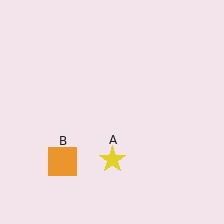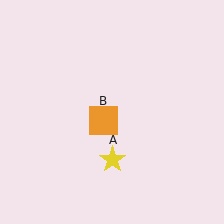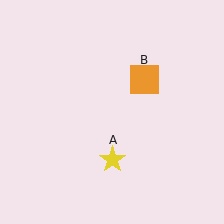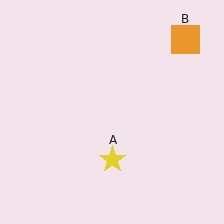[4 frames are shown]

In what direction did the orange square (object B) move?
The orange square (object B) moved up and to the right.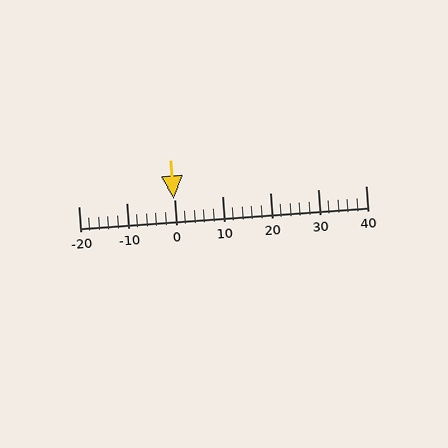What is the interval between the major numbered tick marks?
The major tick marks are spaced 10 units apart.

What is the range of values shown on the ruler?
The ruler shows values from -20 to 40.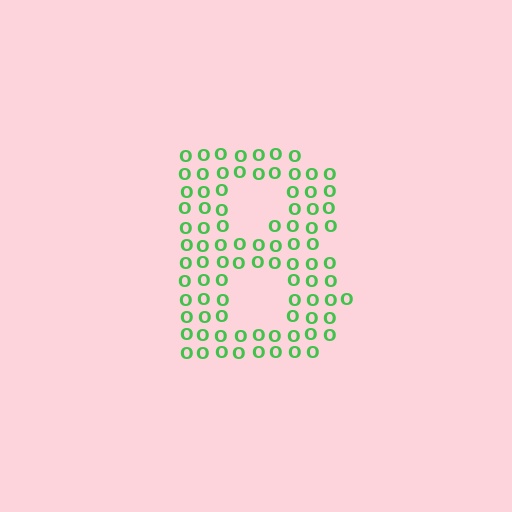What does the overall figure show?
The overall figure shows the letter B.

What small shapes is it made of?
It is made of small letter O's.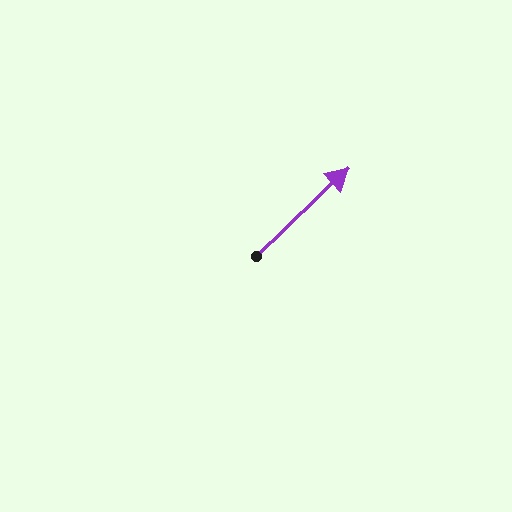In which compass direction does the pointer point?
Northeast.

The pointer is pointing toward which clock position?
Roughly 2 o'clock.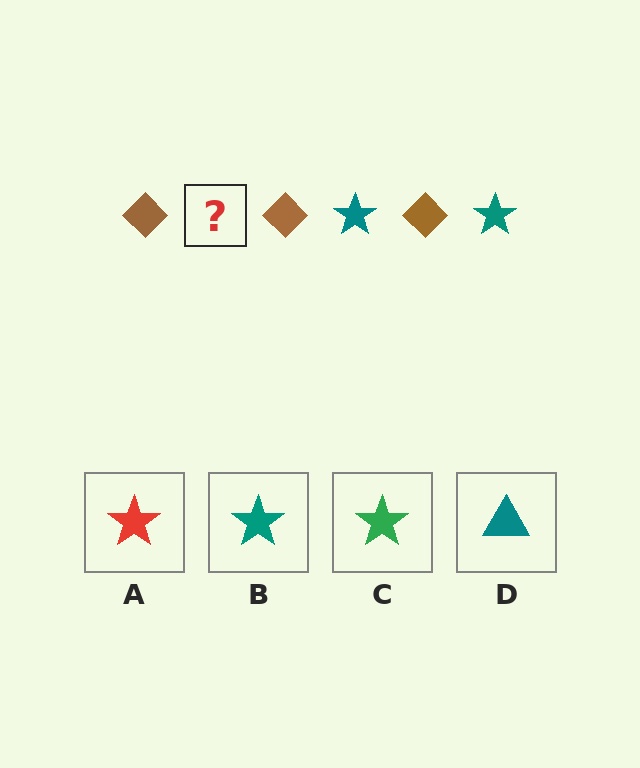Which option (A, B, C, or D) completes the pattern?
B.